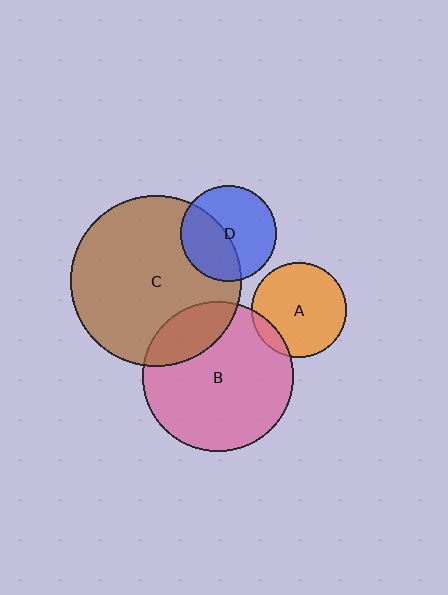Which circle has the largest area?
Circle C (brown).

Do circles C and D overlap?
Yes.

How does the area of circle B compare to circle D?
Approximately 2.5 times.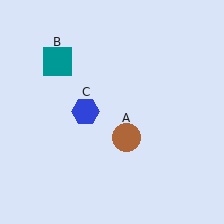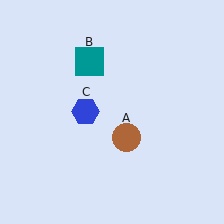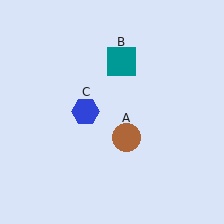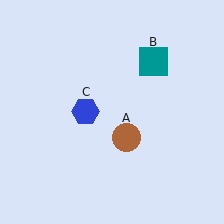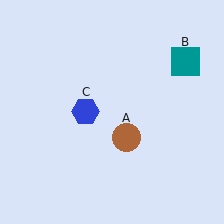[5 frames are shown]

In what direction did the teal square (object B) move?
The teal square (object B) moved right.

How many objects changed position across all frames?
1 object changed position: teal square (object B).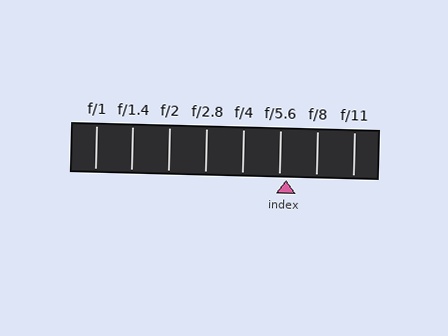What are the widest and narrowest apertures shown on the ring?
The widest aperture shown is f/1 and the narrowest is f/11.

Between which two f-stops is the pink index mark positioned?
The index mark is between f/5.6 and f/8.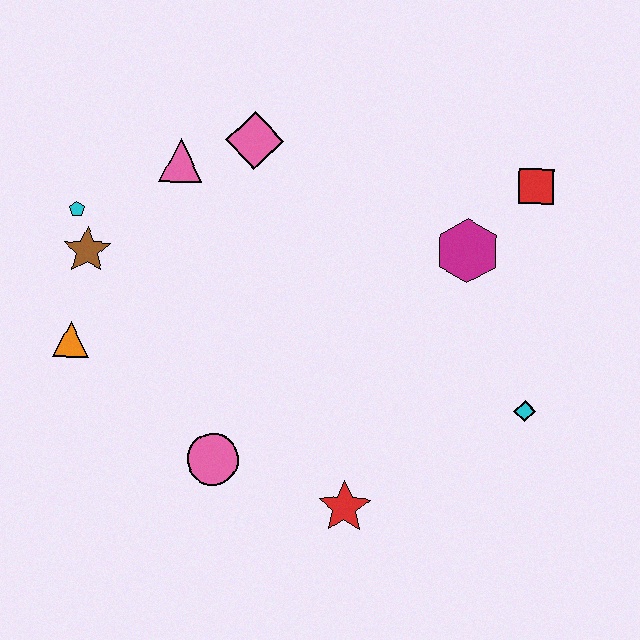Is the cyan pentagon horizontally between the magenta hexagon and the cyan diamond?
No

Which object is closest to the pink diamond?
The pink triangle is closest to the pink diamond.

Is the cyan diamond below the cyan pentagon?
Yes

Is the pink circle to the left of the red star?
Yes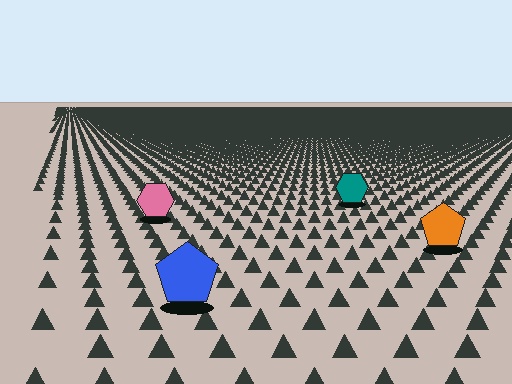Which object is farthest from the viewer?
The teal hexagon is farthest from the viewer. It appears smaller and the ground texture around it is denser.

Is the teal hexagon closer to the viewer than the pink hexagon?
No. The pink hexagon is closer — you can tell from the texture gradient: the ground texture is coarser near it.